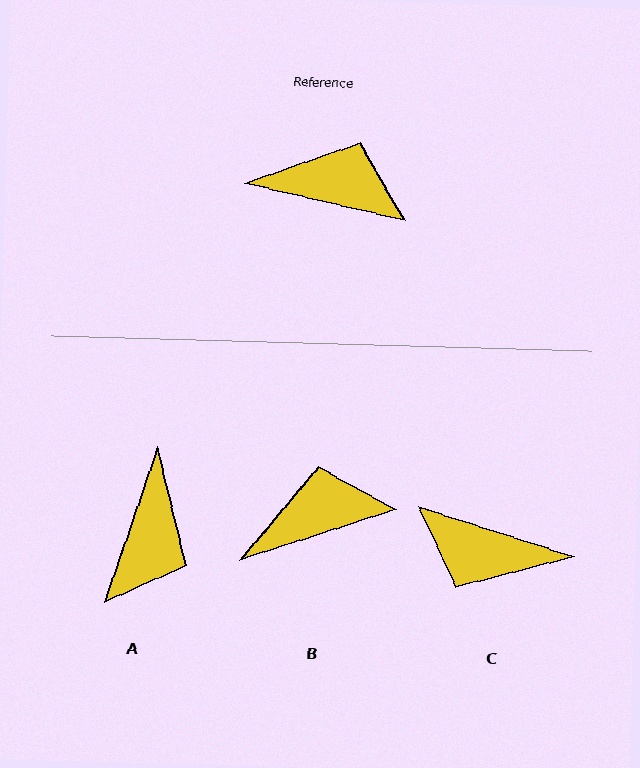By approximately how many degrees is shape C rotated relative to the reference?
Approximately 175 degrees counter-clockwise.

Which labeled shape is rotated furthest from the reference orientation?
C, about 175 degrees away.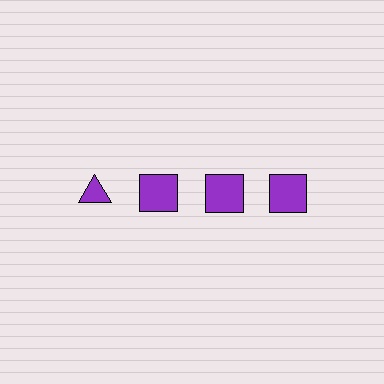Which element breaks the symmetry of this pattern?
The purple triangle in the top row, leftmost column breaks the symmetry. All other shapes are purple squares.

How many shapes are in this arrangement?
There are 4 shapes arranged in a grid pattern.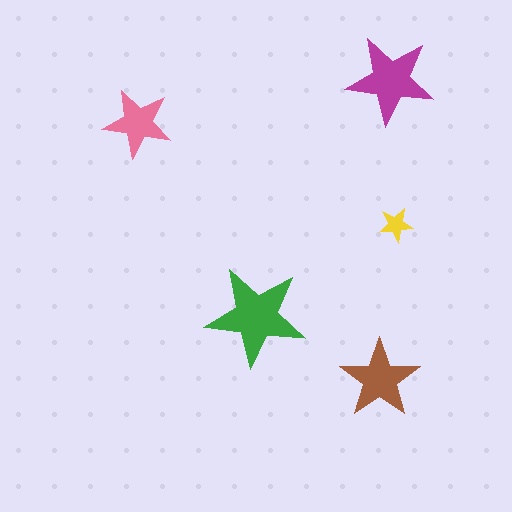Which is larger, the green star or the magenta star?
The green one.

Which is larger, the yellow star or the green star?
The green one.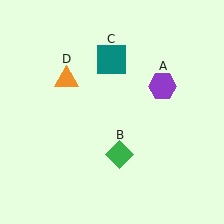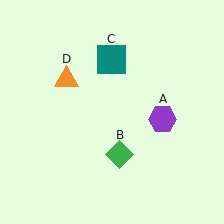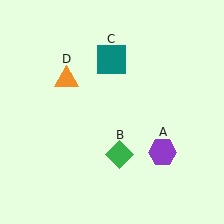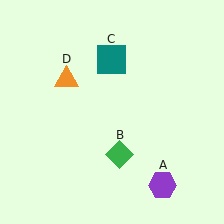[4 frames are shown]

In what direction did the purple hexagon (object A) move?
The purple hexagon (object A) moved down.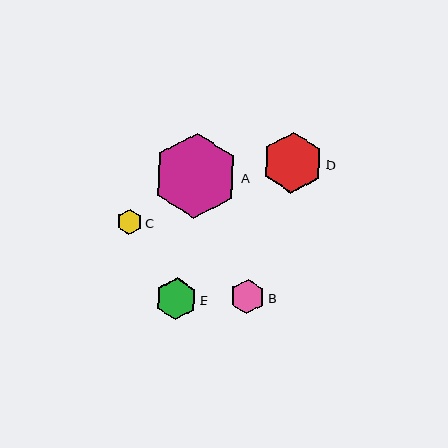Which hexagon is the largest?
Hexagon A is the largest with a size of approximately 85 pixels.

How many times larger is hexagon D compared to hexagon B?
Hexagon D is approximately 1.7 times the size of hexagon B.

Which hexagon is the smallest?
Hexagon C is the smallest with a size of approximately 25 pixels.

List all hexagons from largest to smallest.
From largest to smallest: A, D, E, B, C.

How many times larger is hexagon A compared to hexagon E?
Hexagon A is approximately 2.0 times the size of hexagon E.